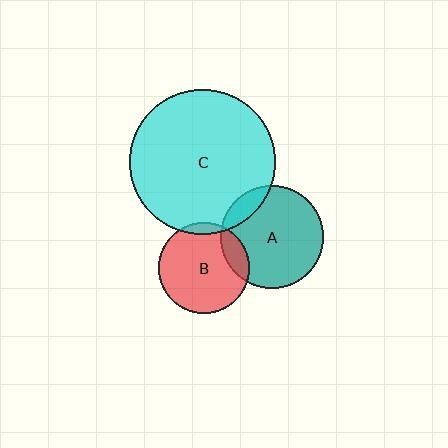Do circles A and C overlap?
Yes.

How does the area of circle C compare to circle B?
Approximately 2.5 times.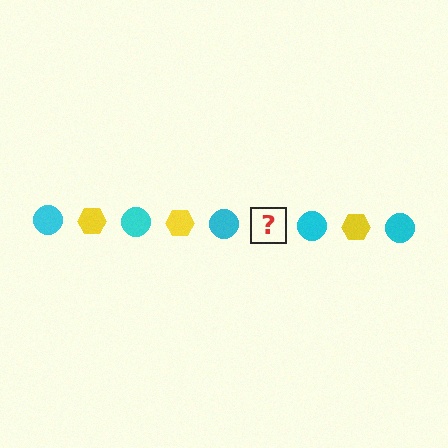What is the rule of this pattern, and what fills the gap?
The rule is that the pattern alternates between cyan circle and yellow hexagon. The gap should be filled with a yellow hexagon.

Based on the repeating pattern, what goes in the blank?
The blank should be a yellow hexagon.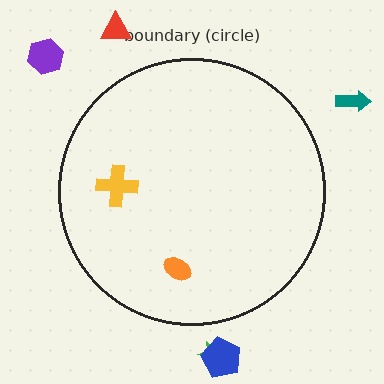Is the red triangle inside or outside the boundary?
Outside.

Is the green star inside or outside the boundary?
Outside.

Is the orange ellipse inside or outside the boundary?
Inside.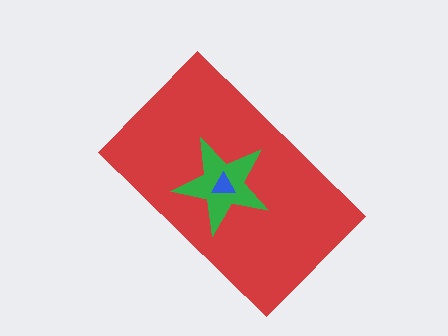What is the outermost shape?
The red rectangle.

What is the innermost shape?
The blue triangle.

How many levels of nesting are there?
3.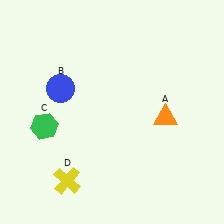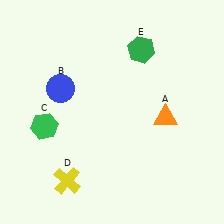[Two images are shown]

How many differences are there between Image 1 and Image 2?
There is 1 difference between the two images.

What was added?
A green hexagon (E) was added in Image 2.